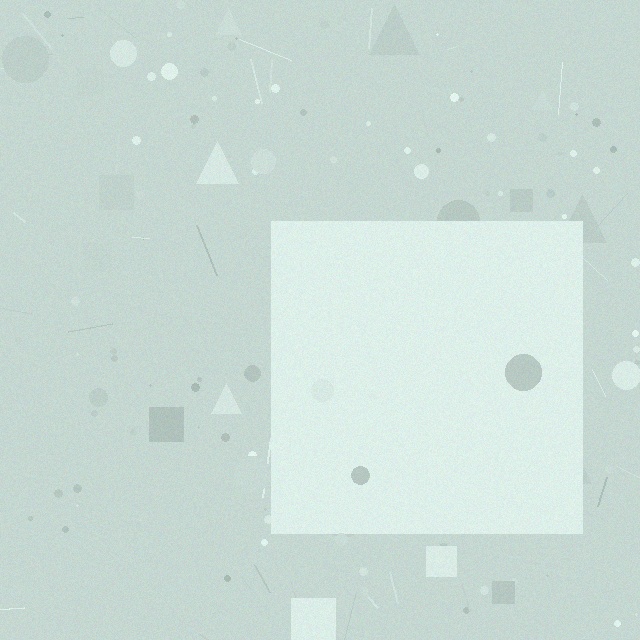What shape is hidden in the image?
A square is hidden in the image.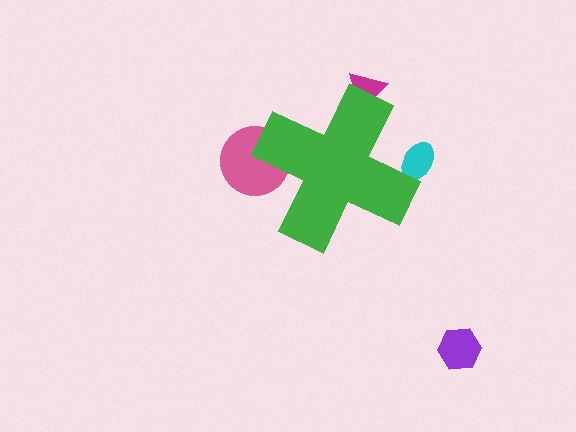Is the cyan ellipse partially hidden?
Yes, the cyan ellipse is partially hidden behind the green cross.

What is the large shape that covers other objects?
A green cross.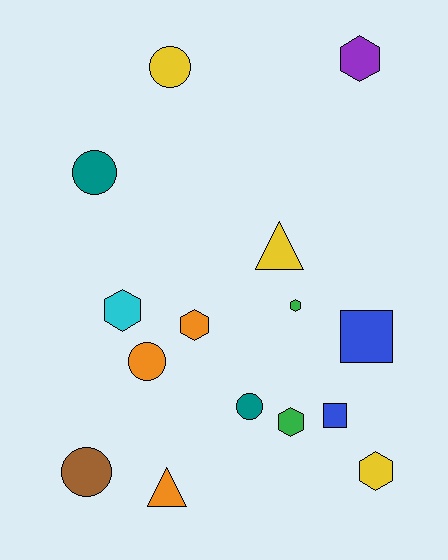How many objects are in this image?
There are 15 objects.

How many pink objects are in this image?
There are no pink objects.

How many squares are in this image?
There are 2 squares.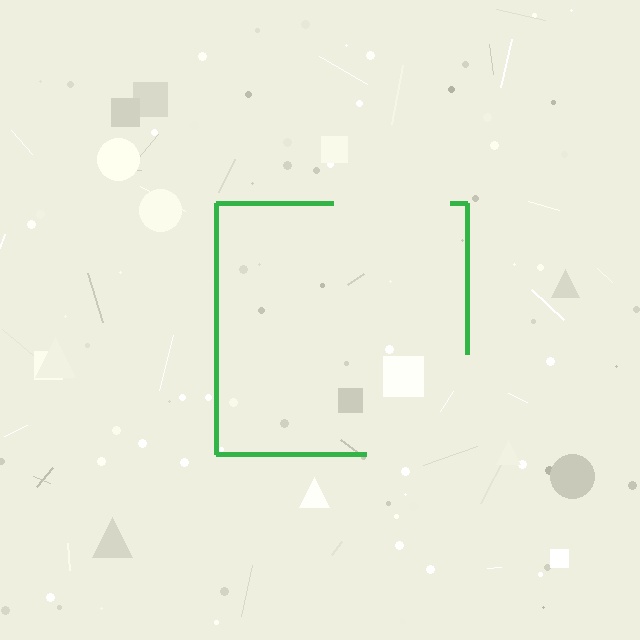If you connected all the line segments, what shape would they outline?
They would outline a square.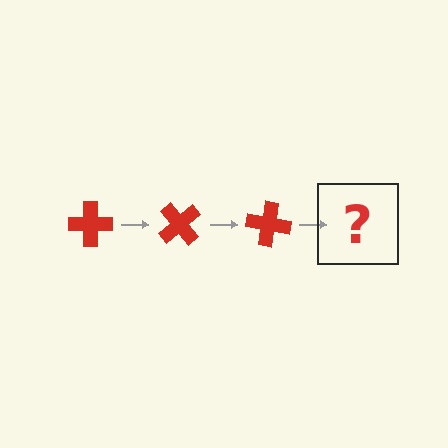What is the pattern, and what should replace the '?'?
The pattern is that the cross rotates 50 degrees each step. The '?' should be a red cross rotated 150 degrees.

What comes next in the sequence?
The next element should be a red cross rotated 150 degrees.